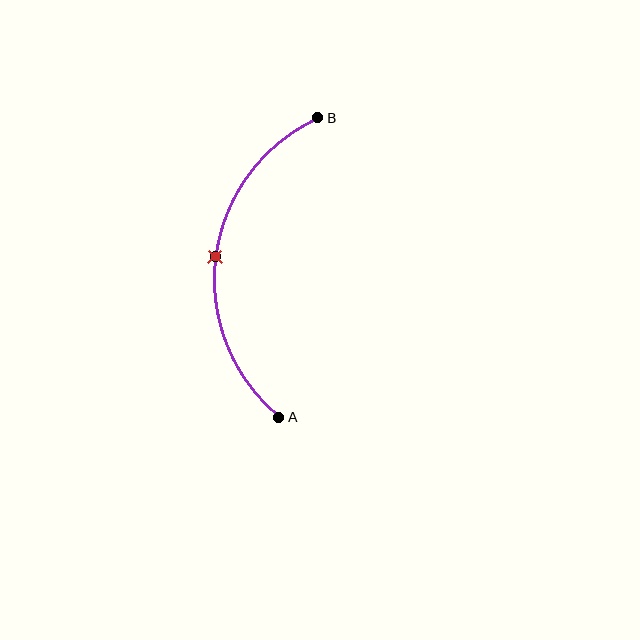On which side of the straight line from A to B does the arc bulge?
The arc bulges to the left of the straight line connecting A and B.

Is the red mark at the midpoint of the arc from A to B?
Yes. The red mark lies on the arc at equal arc-length from both A and B — it is the arc midpoint.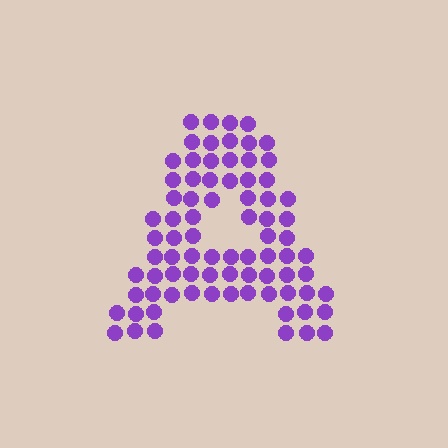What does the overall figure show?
The overall figure shows the letter A.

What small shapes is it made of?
It is made of small circles.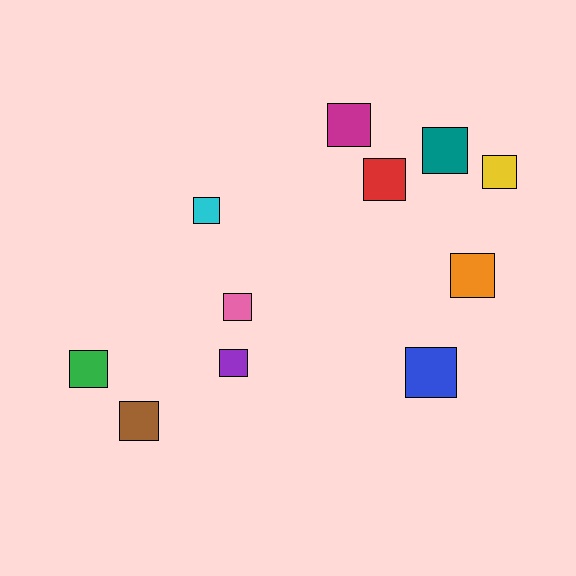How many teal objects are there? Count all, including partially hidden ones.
There is 1 teal object.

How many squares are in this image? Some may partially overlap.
There are 11 squares.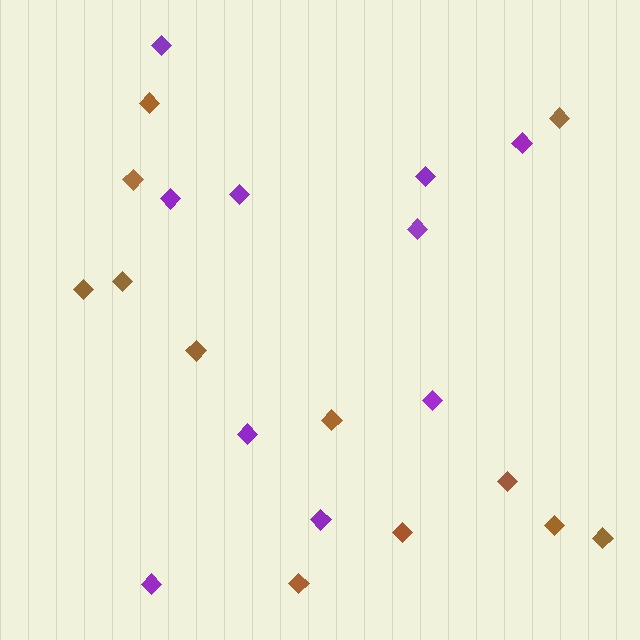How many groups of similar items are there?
There are 2 groups: one group of brown diamonds (12) and one group of purple diamonds (10).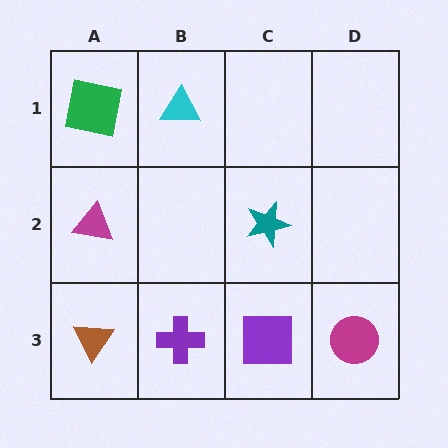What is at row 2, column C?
A teal star.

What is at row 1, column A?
A green square.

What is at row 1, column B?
A cyan triangle.